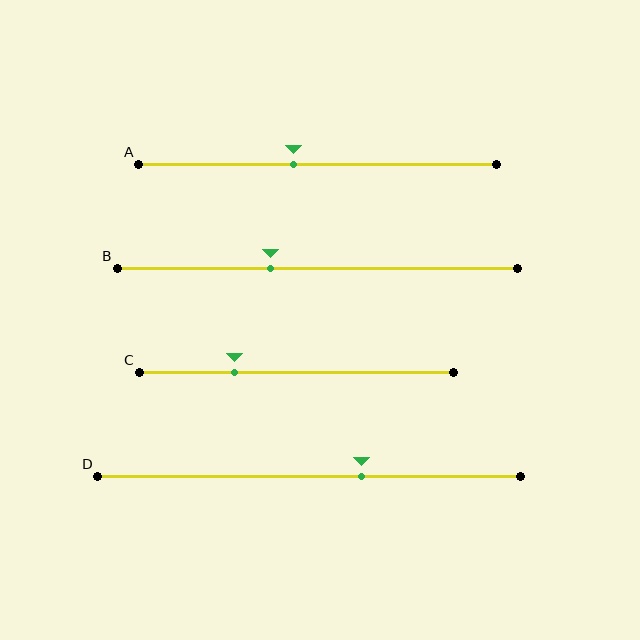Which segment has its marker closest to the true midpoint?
Segment A has its marker closest to the true midpoint.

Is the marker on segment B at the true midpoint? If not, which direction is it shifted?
No, the marker on segment B is shifted to the left by about 12% of the segment length.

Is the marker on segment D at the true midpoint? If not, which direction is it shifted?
No, the marker on segment D is shifted to the right by about 12% of the segment length.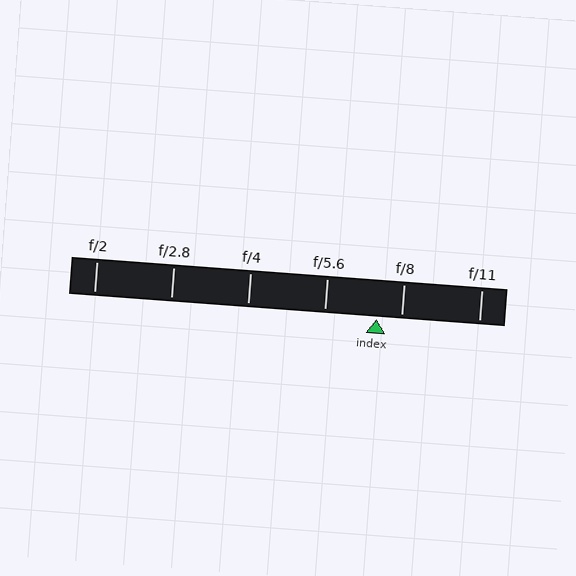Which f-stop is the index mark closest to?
The index mark is closest to f/8.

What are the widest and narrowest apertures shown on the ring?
The widest aperture shown is f/2 and the narrowest is f/11.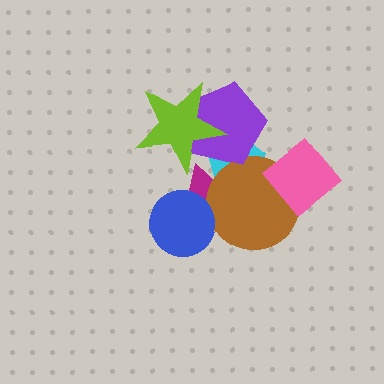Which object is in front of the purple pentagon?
The lime star is in front of the purple pentagon.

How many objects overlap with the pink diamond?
1 object overlaps with the pink diamond.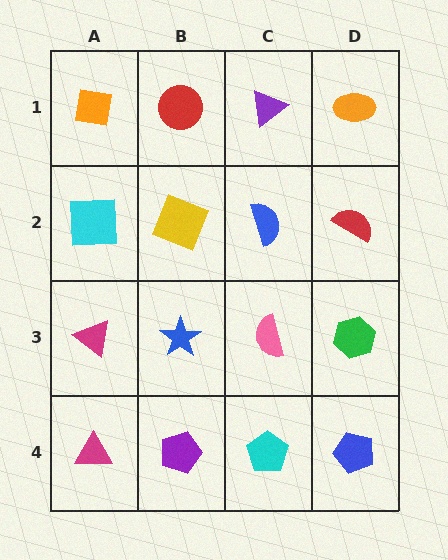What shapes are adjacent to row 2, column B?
A red circle (row 1, column B), a blue star (row 3, column B), a cyan square (row 2, column A), a blue semicircle (row 2, column C).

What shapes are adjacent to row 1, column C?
A blue semicircle (row 2, column C), a red circle (row 1, column B), an orange ellipse (row 1, column D).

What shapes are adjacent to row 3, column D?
A red semicircle (row 2, column D), a blue pentagon (row 4, column D), a pink semicircle (row 3, column C).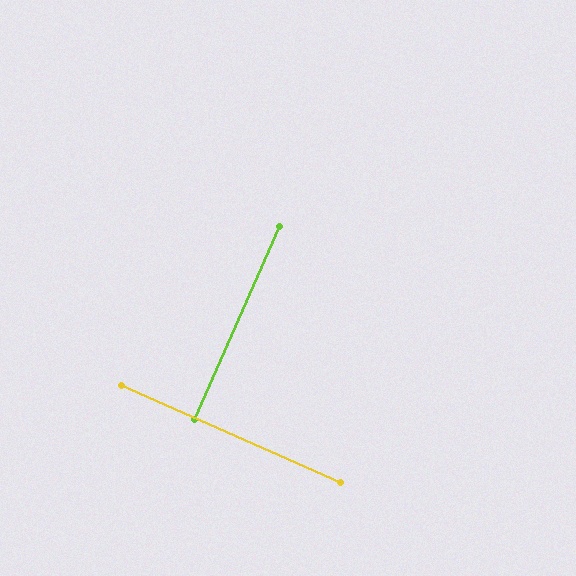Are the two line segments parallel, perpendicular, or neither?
Perpendicular — they meet at approximately 90°.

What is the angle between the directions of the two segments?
Approximately 90 degrees.